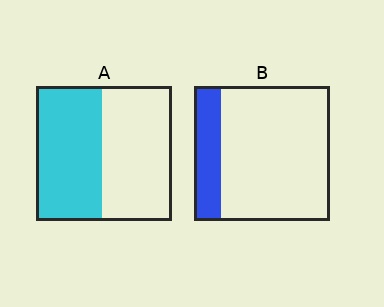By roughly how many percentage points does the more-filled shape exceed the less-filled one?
By roughly 30 percentage points (A over B).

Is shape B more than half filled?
No.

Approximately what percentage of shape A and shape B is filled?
A is approximately 50% and B is approximately 20%.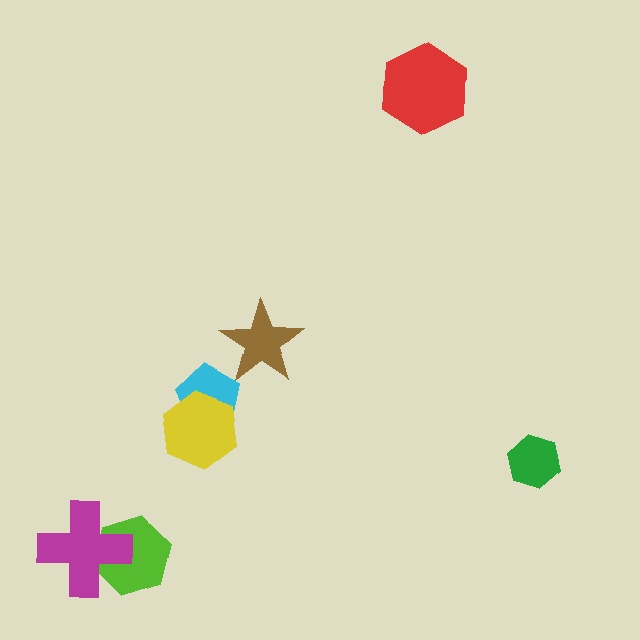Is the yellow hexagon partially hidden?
No, no other shape covers it.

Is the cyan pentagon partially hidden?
Yes, it is partially covered by another shape.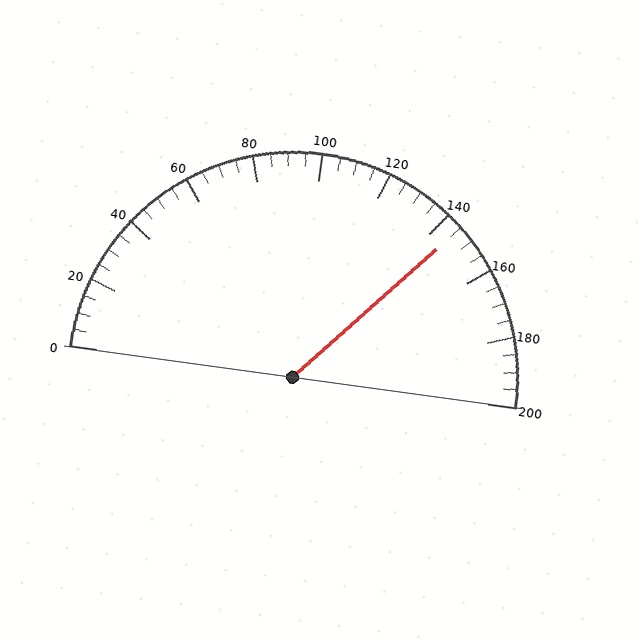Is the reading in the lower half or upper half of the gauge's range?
The reading is in the upper half of the range (0 to 200).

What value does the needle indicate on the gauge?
The needle indicates approximately 145.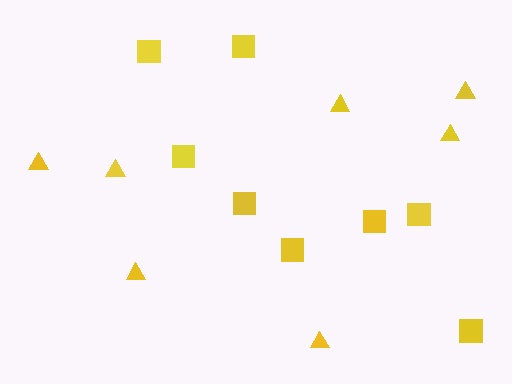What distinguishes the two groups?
There are 2 groups: one group of triangles (7) and one group of squares (8).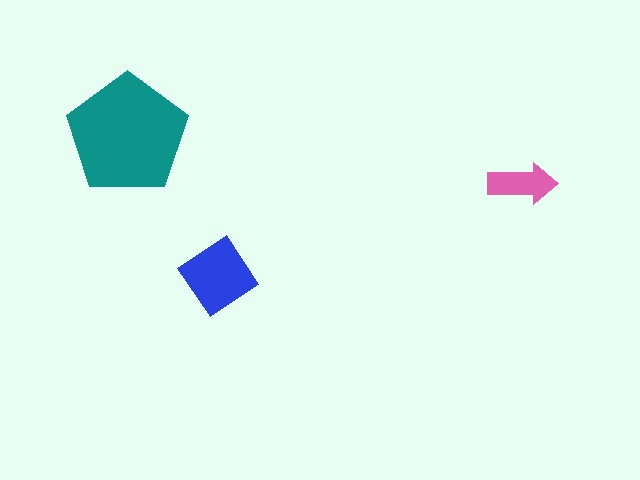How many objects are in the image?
There are 3 objects in the image.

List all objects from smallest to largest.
The pink arrow, the blue diamond, the teal pentagon.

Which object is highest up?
The teal pentagon is topmost.